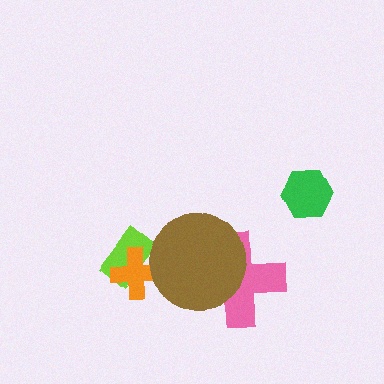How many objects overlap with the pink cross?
1 object overlaps with the pink cross.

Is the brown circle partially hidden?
No, no other shape covers it.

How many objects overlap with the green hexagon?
0 objects overlap with the green hexagon.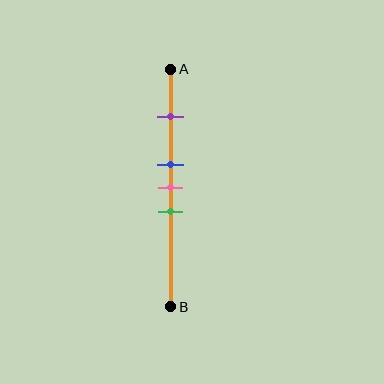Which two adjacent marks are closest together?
The blue and pink marks are the closest adjacent pair.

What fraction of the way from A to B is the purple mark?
The purple mark is approximately 20% (0.2) of the way from A to B.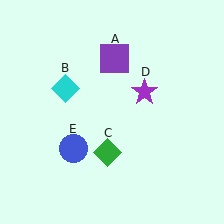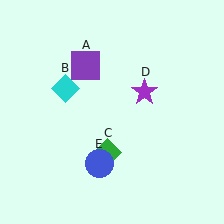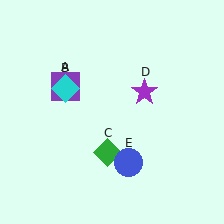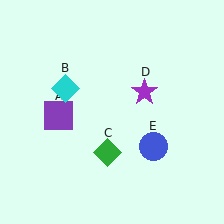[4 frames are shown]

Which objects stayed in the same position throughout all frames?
Cyan diamond (object B) and green diamond (object C) and purple star (object D) remained stationary.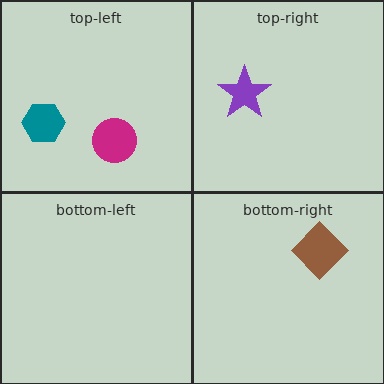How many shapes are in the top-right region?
1.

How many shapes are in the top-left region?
2.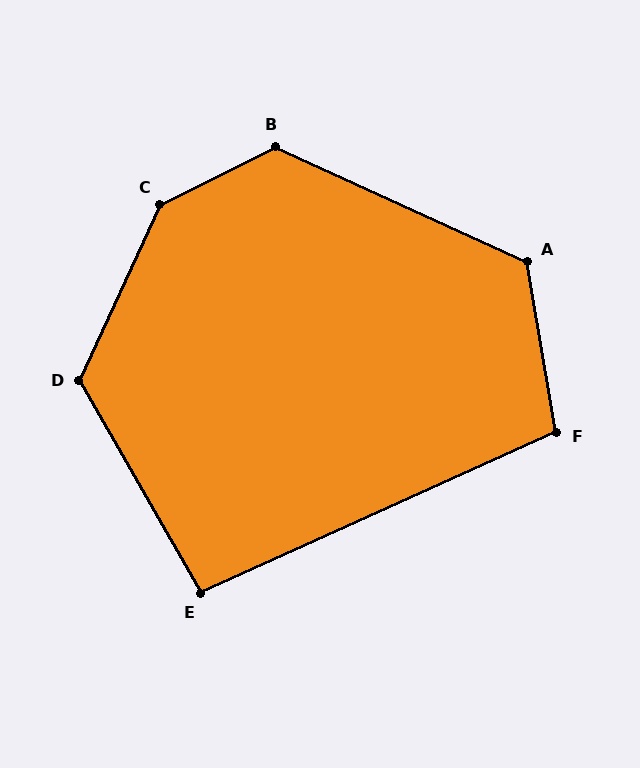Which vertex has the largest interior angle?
C, at approximately 141 degrees.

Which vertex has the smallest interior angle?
E, at approximately 95 degrees.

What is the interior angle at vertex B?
Approximately 129 degrees (obtuse).